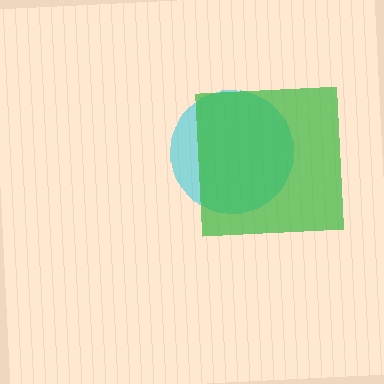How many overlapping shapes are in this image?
There are 2 overlapping shapes in the image.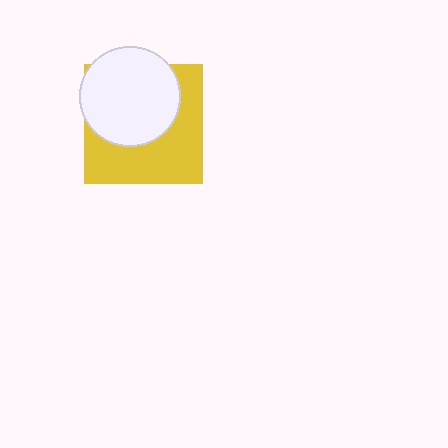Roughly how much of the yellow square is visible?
About half of it is visible (roughly 51%).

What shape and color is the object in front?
The object in front is a white circle.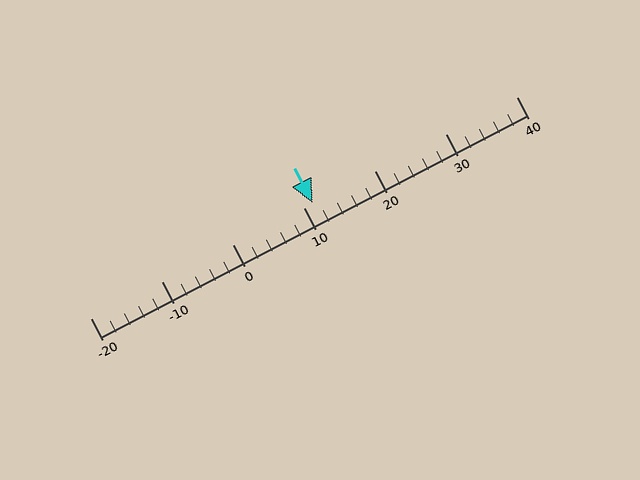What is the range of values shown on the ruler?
The ruler shows values from -20 to 40.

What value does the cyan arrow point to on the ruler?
The cyan arrow points to approximately 11.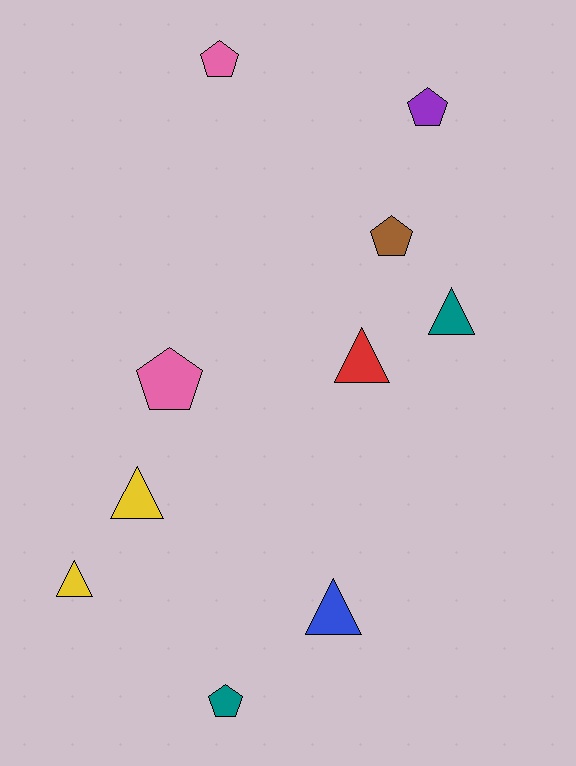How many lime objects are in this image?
There are no lime objects.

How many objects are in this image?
There are 10 objects.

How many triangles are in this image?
There are 5 triangles.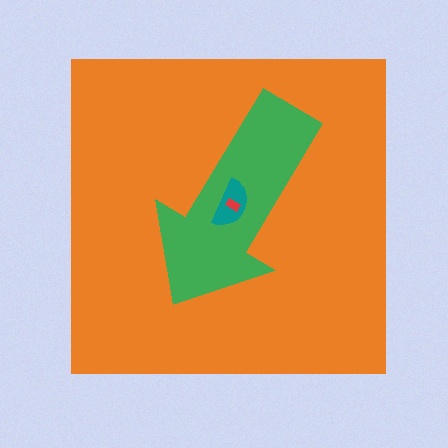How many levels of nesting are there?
4.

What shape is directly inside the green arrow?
The teal semicircle.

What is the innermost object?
The red rectangle.